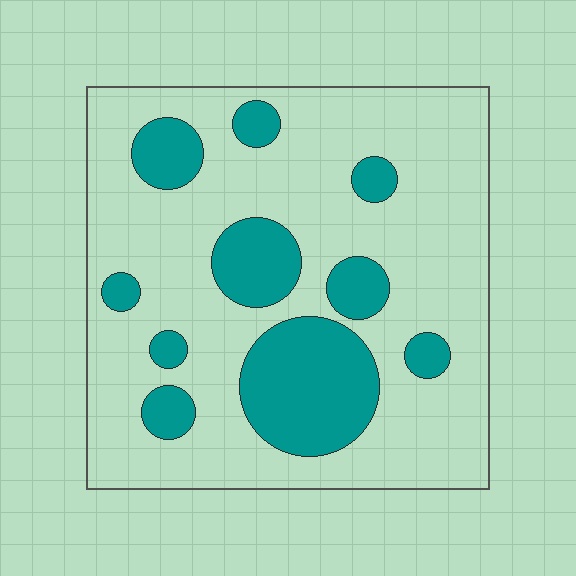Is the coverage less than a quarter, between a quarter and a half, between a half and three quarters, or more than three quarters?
Less than a quarter.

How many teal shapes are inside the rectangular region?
10.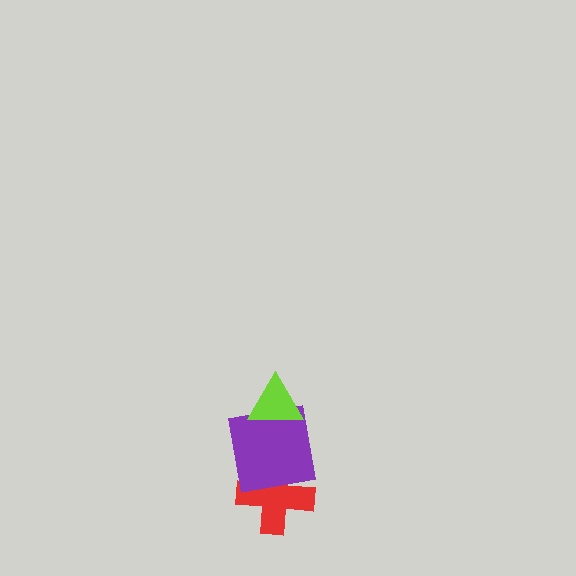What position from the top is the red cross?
The red cross is 3rd from the top.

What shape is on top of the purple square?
The lime triangle is on top of the purple square.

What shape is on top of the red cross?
The purple square is on top of the red cross.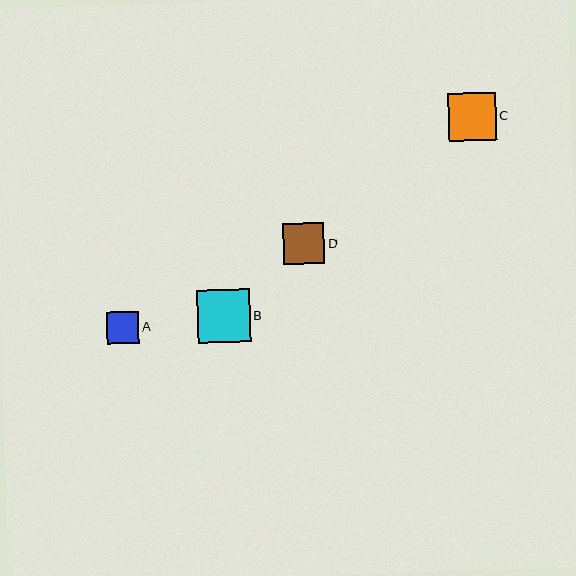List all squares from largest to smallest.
From largest to smallest: B, C, D, A.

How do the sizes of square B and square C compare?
Square B and square C are approximately the same size.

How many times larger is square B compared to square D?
Square B is approximately 1.3 times the size of square D.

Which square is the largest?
Square B is the largest with a size of approximately 53 pixels.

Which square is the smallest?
Square A is the smallest with a size of approximately 32 pixels.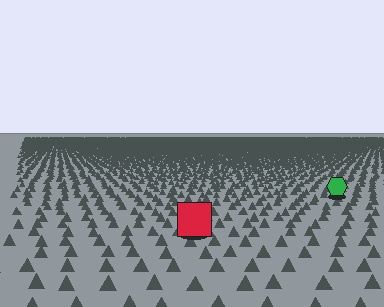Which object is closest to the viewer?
The red square is closest. The texture marks near it are larger and more spread out.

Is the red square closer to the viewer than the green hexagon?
Yes. The red square is closer — you can tell from the texture gradient: the ground texture is coarser near it.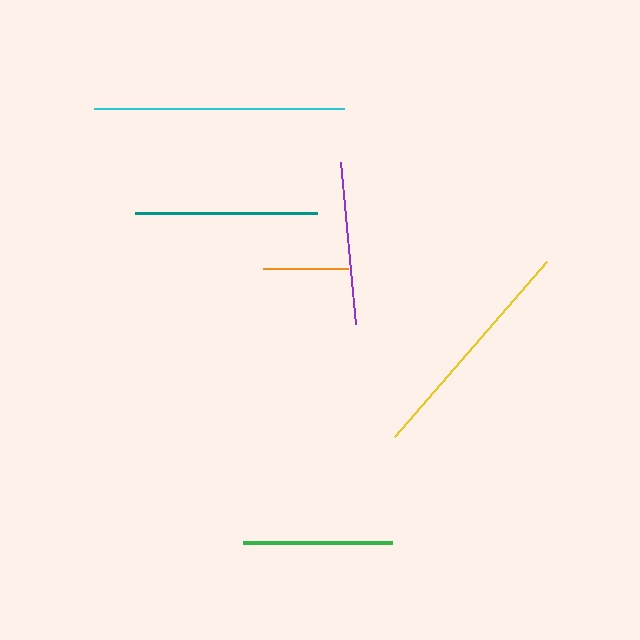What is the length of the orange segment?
The orange segment is approximately 86 pixels long.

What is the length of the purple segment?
The purple segment is approximately 163 pixels long.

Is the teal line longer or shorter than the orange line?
The teal line is longer than the orange line.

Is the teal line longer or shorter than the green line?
The teal line is longer than the green line.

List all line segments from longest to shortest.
From longest to shortest: cyan, yellow, teal, purple, green, orange.